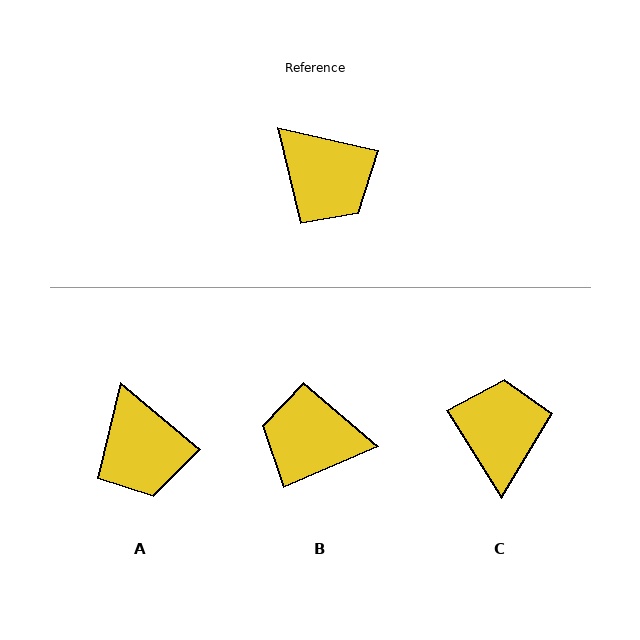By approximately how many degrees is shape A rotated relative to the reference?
Approximately 27 degrees clockwise.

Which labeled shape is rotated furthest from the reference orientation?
B, about 144 degrees away.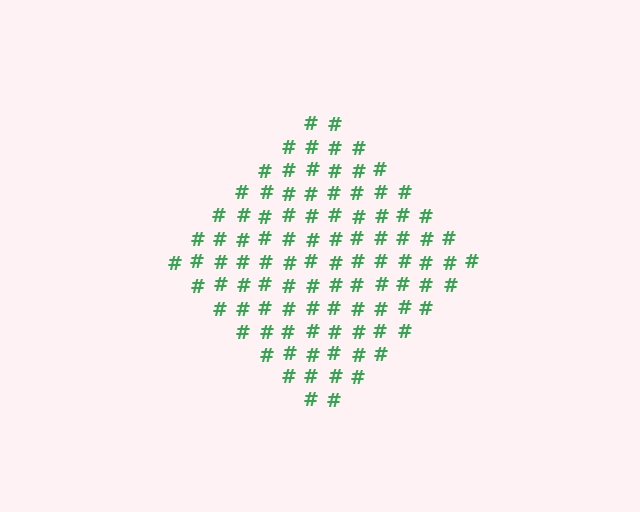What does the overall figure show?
The overall figure shows a diamond.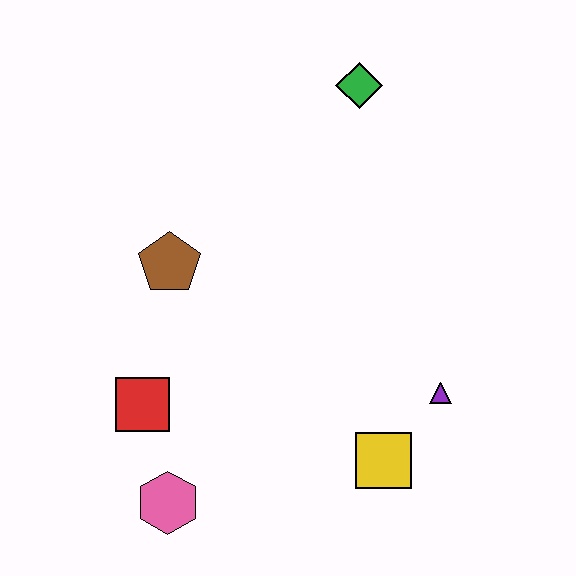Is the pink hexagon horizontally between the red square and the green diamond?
Yes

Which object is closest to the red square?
The pink hexagon is closest to the red square.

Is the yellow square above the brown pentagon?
No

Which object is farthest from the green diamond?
The pink hexagon is farthest from the green diamond.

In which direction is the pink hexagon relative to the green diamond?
The pink hexagon is below the green diamond.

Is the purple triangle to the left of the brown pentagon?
No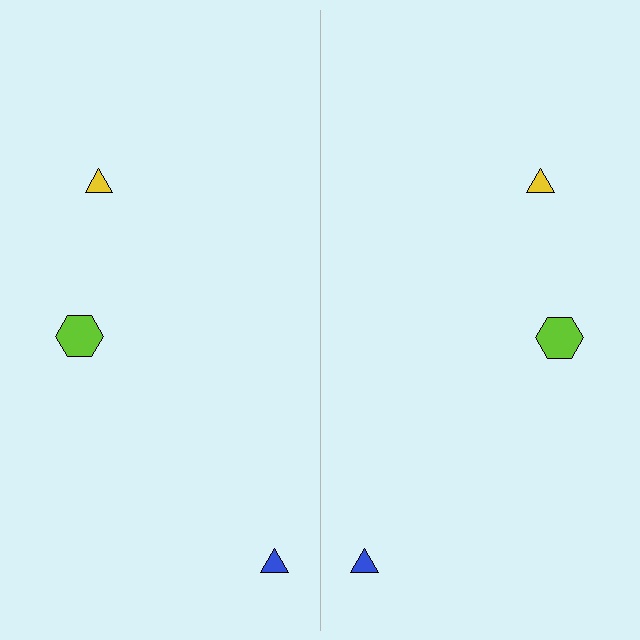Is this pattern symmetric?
Yes, this pattern has bilateral (reflection) symmetry.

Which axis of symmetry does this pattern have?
The pattern has a vertical axis of symmetry running through the center of the image.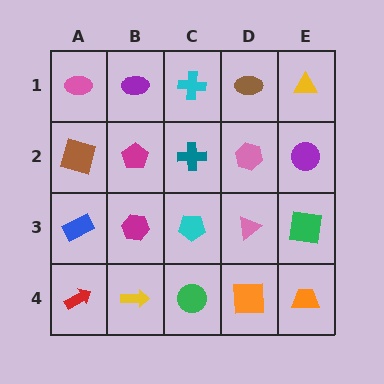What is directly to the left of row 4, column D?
A green circle.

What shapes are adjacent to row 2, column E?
A yellow triangle (row 1, column E), a green square (row 3, column E), a pink hexagon (row 2, column D).